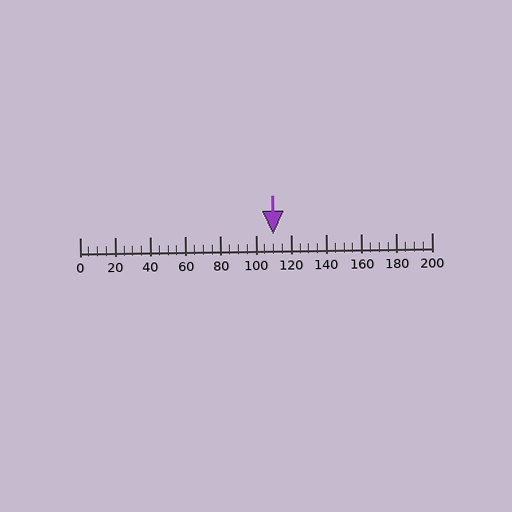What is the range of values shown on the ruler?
The ruler shows values from 0 to 200.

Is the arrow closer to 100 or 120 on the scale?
The arrow is closer to 120.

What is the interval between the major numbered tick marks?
The major tick marks are spaced 20 units apart.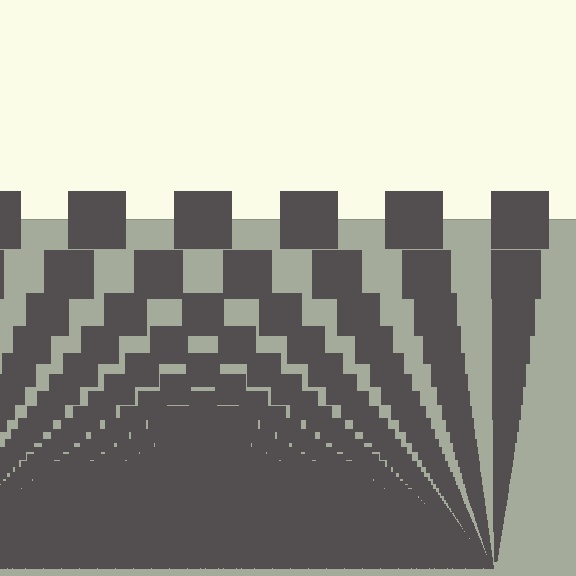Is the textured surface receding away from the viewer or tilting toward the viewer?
The surface appears to tilt toward the viewer. Texture elements get larger and sparser toward the top.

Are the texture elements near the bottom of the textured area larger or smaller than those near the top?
Smaller. The gradient is inverted — elements near the bottom are smaller and denser.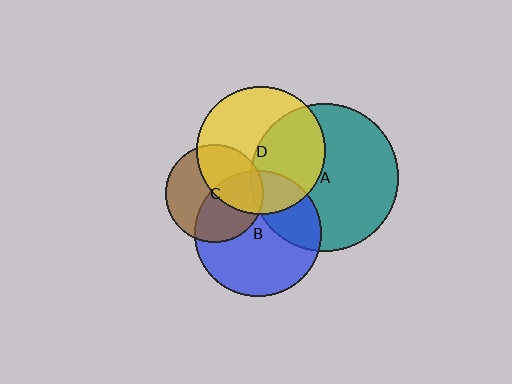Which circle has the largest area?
Circle A (teal).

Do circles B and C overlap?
Yes.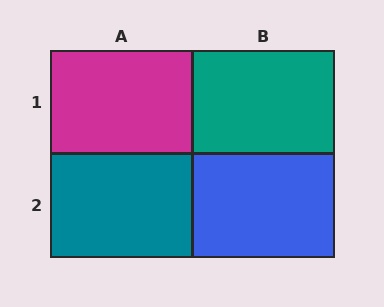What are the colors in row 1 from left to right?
Magenta, teal.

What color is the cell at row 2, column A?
Teal.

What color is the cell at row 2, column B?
Blue.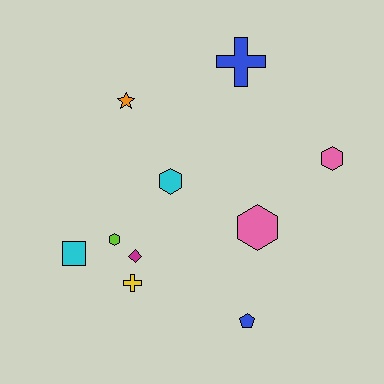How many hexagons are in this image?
There are 4 hexagons.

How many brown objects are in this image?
There are no brown objects.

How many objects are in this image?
There are 10 objects.